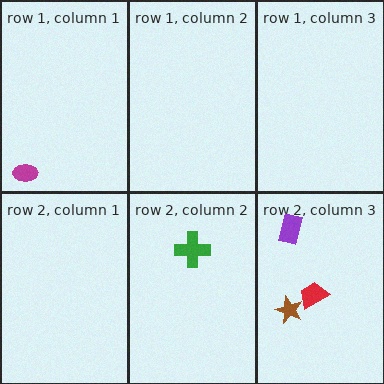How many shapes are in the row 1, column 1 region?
1.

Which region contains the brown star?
The row 2, column 3 region.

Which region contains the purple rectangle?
The row 2, column 3 region.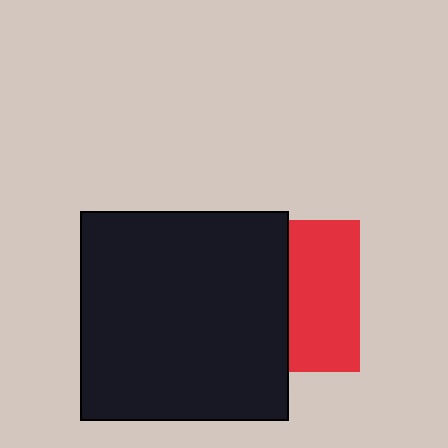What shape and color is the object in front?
The object in front is a black square.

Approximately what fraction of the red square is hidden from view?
Roughly 54% of the red square is hidden behind the black square.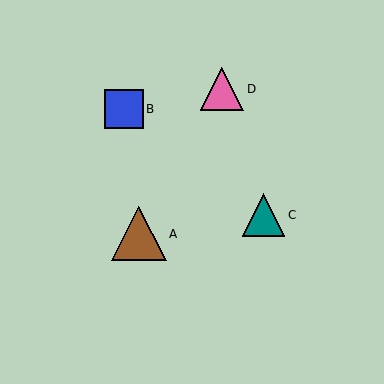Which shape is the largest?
The brown triangle (labeled A) is the largest.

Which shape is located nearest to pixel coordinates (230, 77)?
The pink triangle (labeled D) at (222, 89) is nearest to that location.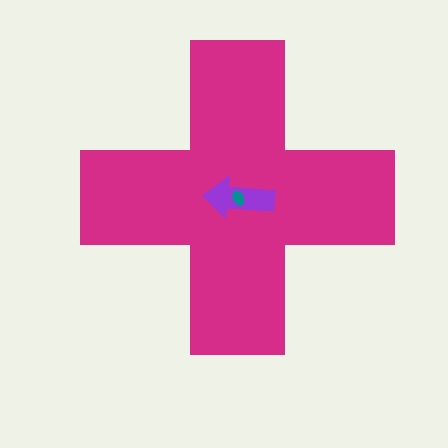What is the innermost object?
The teal ellipse.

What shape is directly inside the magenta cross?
The purple arrow.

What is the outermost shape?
The magenta cross.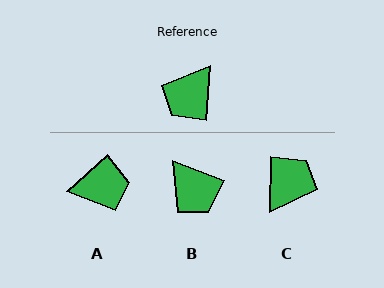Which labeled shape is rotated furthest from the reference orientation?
C, about 177 degrees away.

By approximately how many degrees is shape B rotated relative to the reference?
Approximately 73 degrees counter-clockwise.